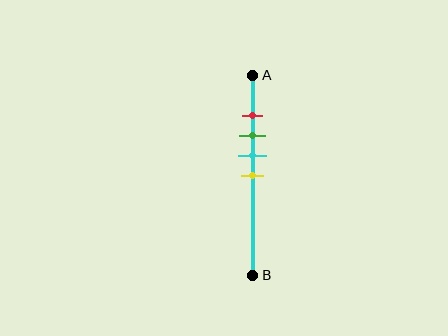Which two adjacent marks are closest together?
The red and green marks are the closest adjacent pair.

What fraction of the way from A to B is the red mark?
The red mark is approximately 20% (0.2) of the way from A to B.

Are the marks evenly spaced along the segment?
Yes, the marks are approximately evenly spaced.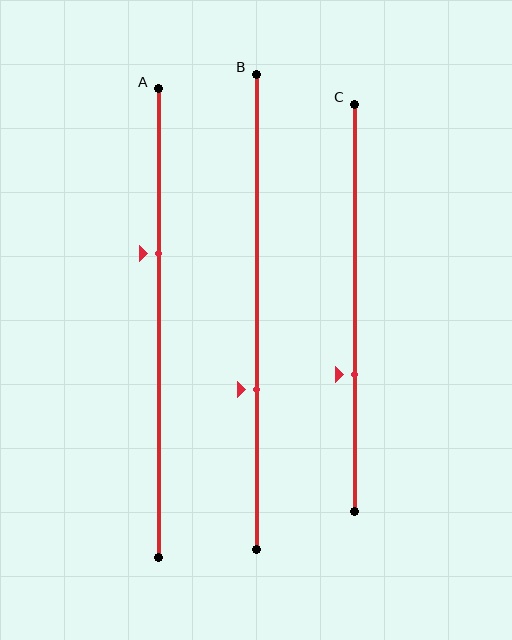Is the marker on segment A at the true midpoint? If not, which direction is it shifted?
No, the marker on segment A is shifted upward by about 15% of the segment length.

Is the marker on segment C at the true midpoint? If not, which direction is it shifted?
No, the marker on segment C is shifted downward by about 16% of the segment length.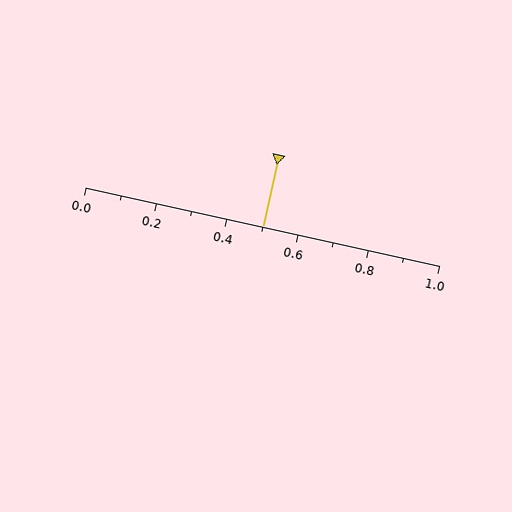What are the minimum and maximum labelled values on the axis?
The axis runs from 0.0 to 1.0.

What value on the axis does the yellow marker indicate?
The marker indicates approximately 0.5.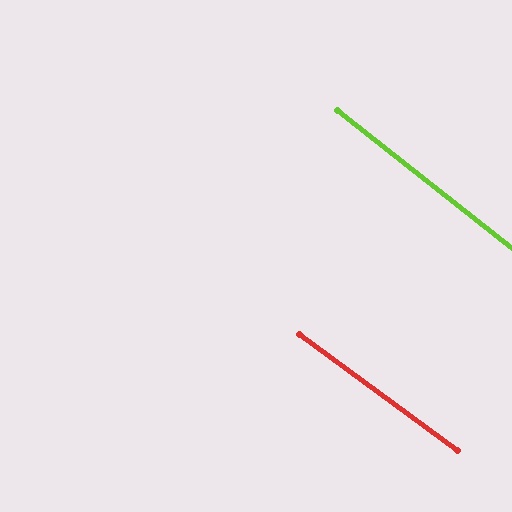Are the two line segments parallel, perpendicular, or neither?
Parallel — their directions differ by only 1.9°.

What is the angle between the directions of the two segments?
Approximately 2 degrees.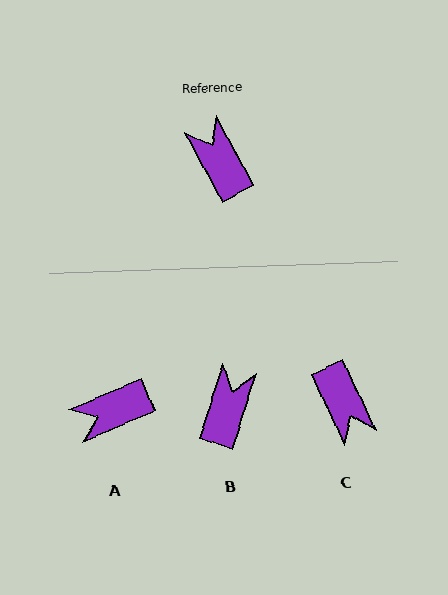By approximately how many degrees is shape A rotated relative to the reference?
Approximately 86 degrees counter-clockwise.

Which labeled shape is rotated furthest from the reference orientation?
C, about 178 degrees away.